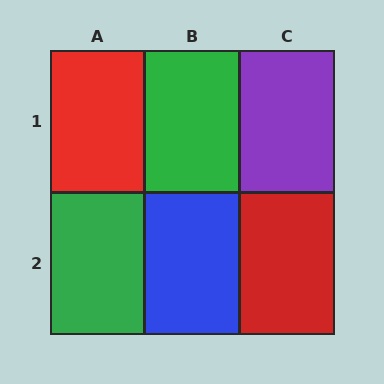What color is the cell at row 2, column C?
Red.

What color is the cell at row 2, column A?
Green.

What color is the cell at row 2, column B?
Blue.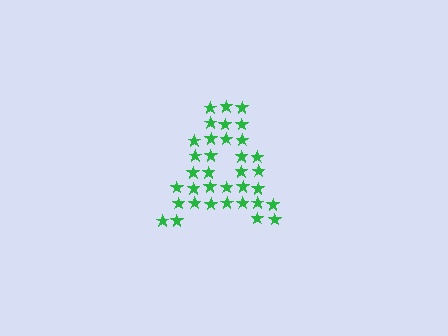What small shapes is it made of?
It is made of small stars.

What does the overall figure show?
The overall figure shows the letter A.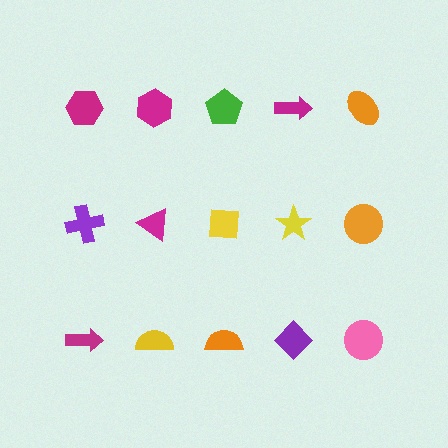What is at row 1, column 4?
A magenta arrow.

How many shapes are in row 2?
5 shapes.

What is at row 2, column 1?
A purple cross.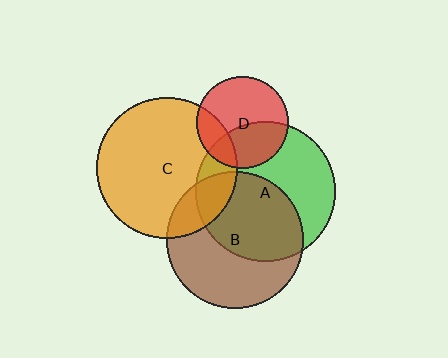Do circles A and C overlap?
Yes.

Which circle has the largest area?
Circle C (orange).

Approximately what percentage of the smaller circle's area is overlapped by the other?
Approximately 15%.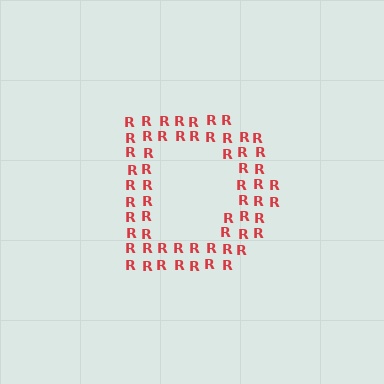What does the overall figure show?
The overall figure shows the letter D.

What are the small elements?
The small elements are letter R's.